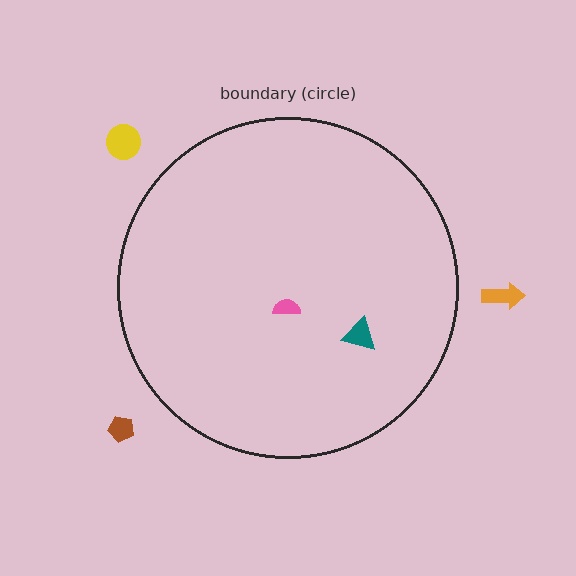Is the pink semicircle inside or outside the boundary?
Inside.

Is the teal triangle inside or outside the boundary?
Inside.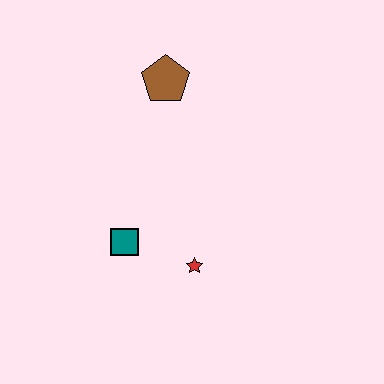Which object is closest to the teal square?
The red star is closest to the teal square.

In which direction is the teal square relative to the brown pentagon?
The teal square is below the brown pentagon.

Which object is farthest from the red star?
The brown pentagon is farthest from the red star.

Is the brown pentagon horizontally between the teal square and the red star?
Yes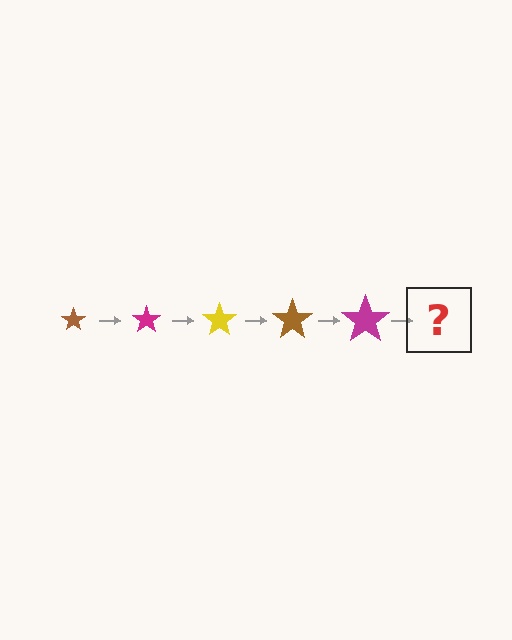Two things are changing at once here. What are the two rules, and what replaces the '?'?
The two rules are that the star grows larger each step and the color cycles through brown, magenta, and yellow. The '?' should be a yellow star, larger than the previous one.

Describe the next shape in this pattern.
It should be a yellow star, larger than the previous one.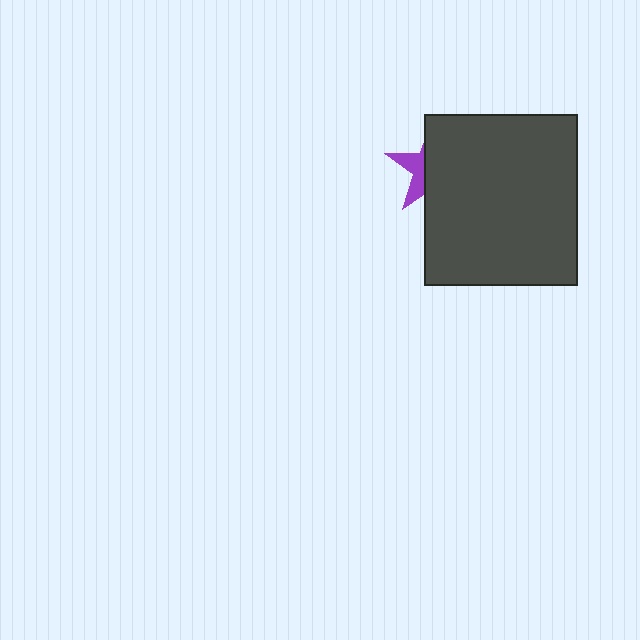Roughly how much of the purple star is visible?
A small part of it is visible (roughly 32%).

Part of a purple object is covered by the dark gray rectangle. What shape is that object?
It is a star.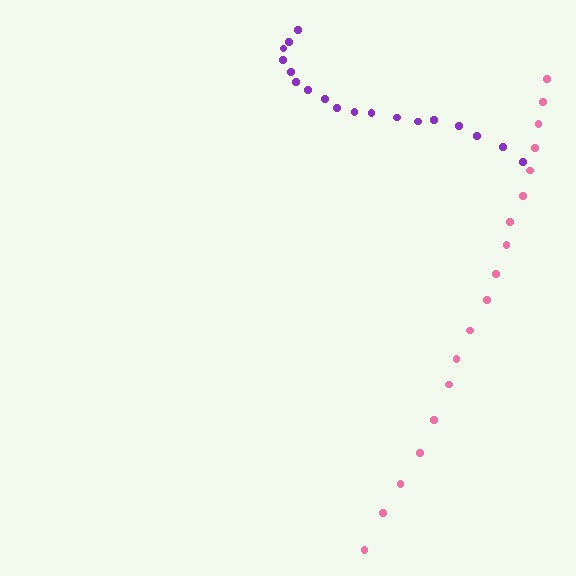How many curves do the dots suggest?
There are 2 distinct paths.